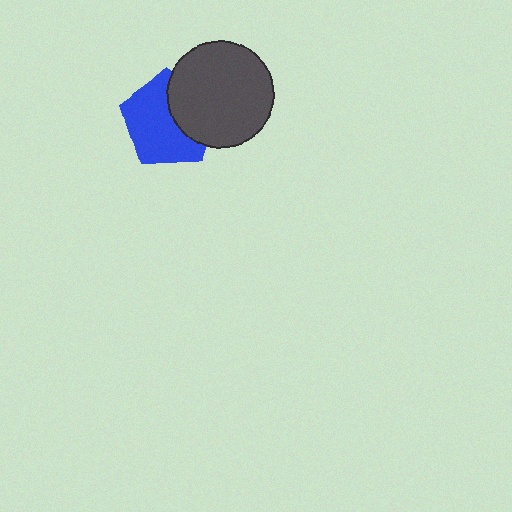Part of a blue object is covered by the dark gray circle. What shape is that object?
It is a pentagon.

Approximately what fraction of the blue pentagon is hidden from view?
Roughly 36% of the blue pentagon is hidden behind the dark gray circle.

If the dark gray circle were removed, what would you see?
You would see the complete blue pentagon.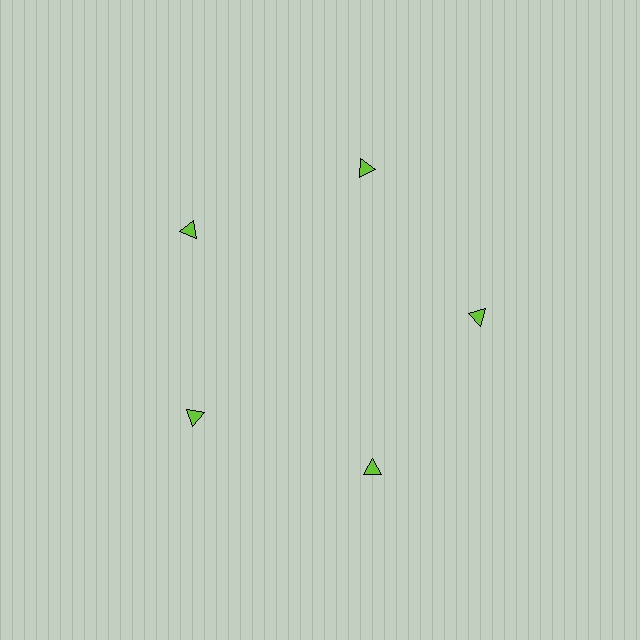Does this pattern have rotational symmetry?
Yes, this pattern has 5-fold rotational symmetry. It looks the same after rotating 72 degrees around the center.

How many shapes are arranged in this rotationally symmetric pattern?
There are 5 shapes, arranged in 5 groups of 1.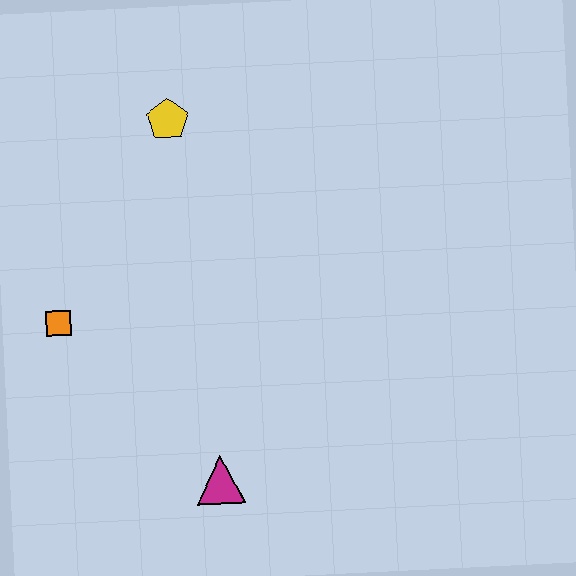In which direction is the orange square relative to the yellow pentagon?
The orange square is below the yellow pentagon.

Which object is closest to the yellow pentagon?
The orange square is closest to the yellow pentagon.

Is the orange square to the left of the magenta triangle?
Yes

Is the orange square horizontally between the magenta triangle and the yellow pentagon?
No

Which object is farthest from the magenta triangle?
The yellow pentagon is farthest from the magenta triangle.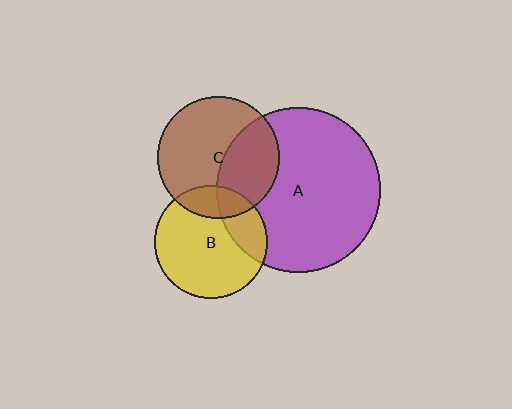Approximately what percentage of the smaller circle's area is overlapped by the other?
Approximately 40%.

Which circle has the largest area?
Circle A (purple).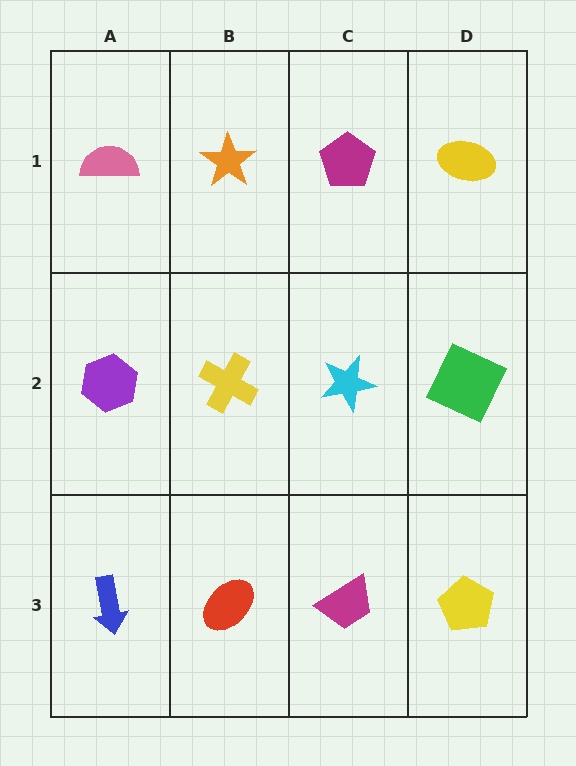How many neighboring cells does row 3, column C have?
3.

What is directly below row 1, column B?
A yellow cross.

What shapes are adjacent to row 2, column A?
A pink semicircle (row 1, column A), a blue arrow (row 3, column A), a yellow cross (row 2, column B).